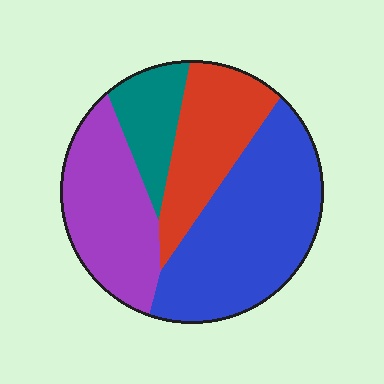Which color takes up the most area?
Blue, at roughly 40%.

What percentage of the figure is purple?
Purple takes up about one quarter (1/4) of the figure.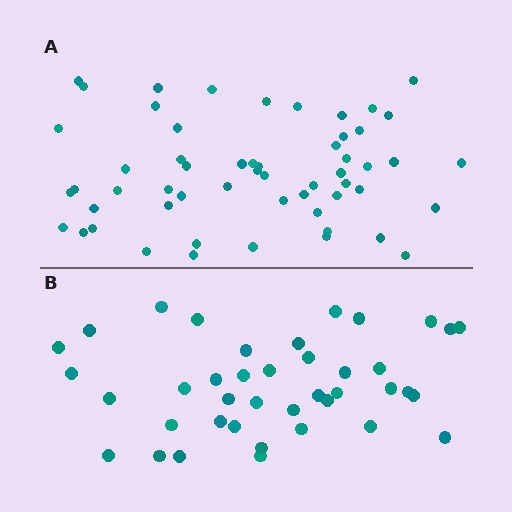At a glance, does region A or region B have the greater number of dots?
Region A (the top region) has more dots.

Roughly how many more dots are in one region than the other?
Region A has approximately 15 more dots than region B.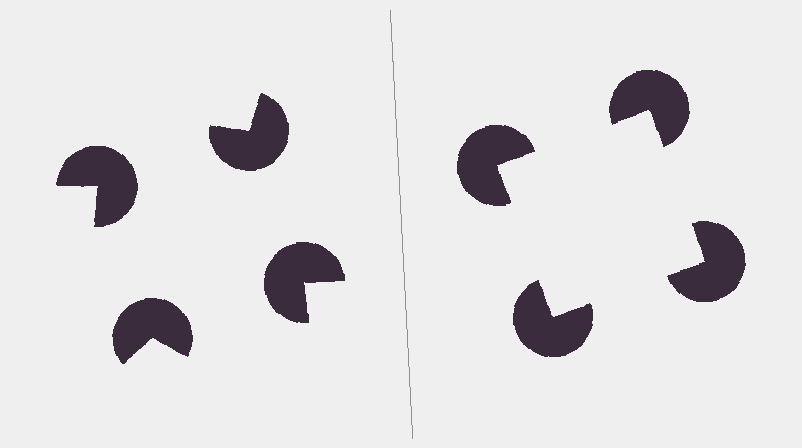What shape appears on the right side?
An illusory square.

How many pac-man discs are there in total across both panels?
8 — 4 on each side.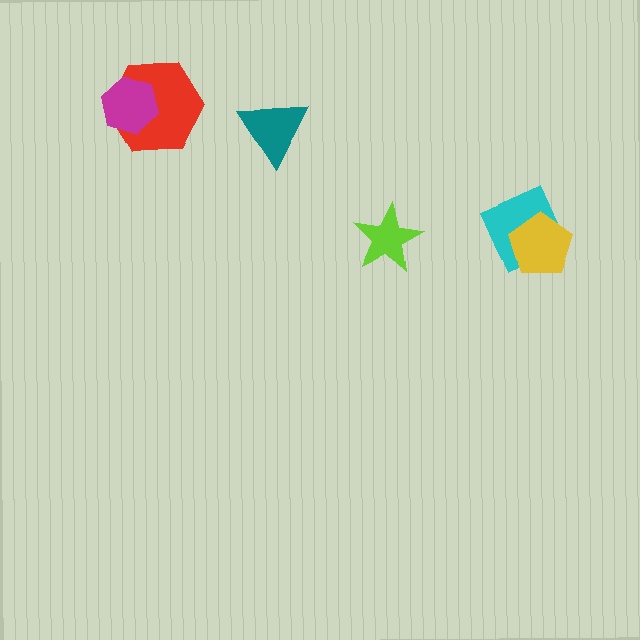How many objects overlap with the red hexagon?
1 object overlaps with the red hexagon.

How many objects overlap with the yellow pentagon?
1 object overlaps with the yellow pentagon.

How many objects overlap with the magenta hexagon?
1 object overlaps with the magenta hexagon.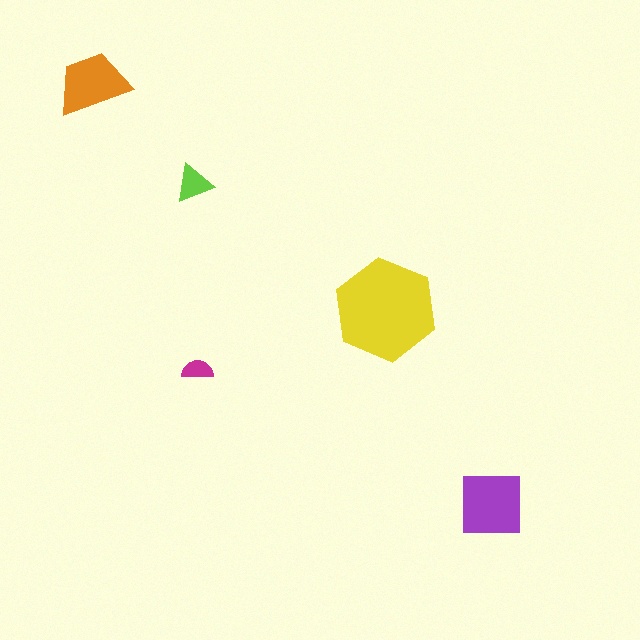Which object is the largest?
The yellow hexagon.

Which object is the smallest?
The magenta semicircle.